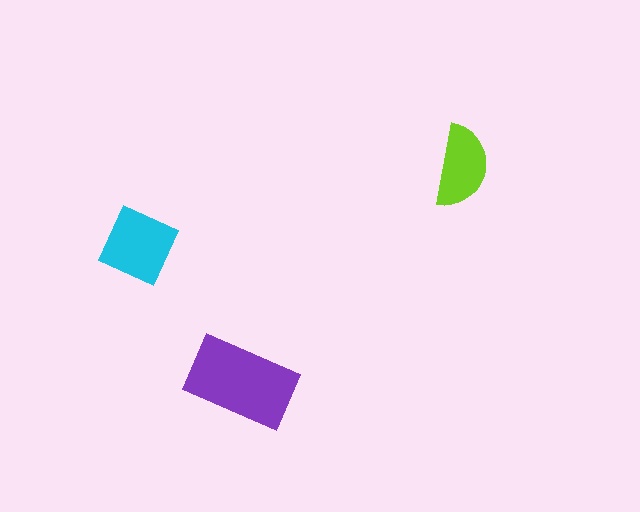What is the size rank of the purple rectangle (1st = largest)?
1st.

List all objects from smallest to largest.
The lime semicircle, the cyan diamond, the purple rectangle.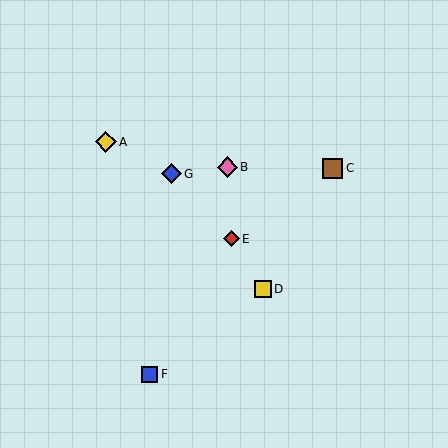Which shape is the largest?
The yellow diamond (labeled A) is the largest.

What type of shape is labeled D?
Shape D is a yellow square.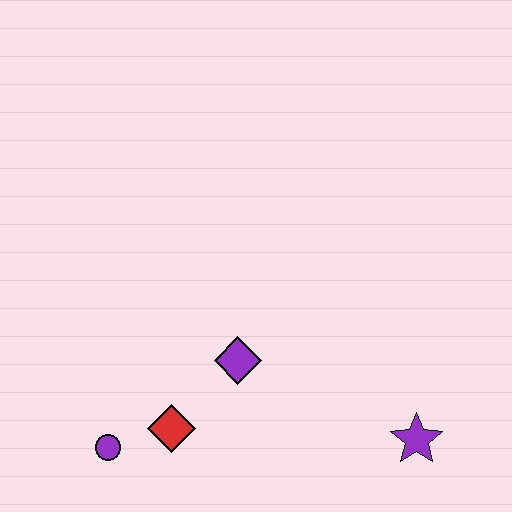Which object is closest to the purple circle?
The red diamond is closest to the purple circle.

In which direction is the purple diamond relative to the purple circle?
The purple diamond is to the right of the purple circle.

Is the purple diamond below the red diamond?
No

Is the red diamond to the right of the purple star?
No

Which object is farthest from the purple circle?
The purple star is farthest from the purple circle.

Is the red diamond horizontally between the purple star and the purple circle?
Yes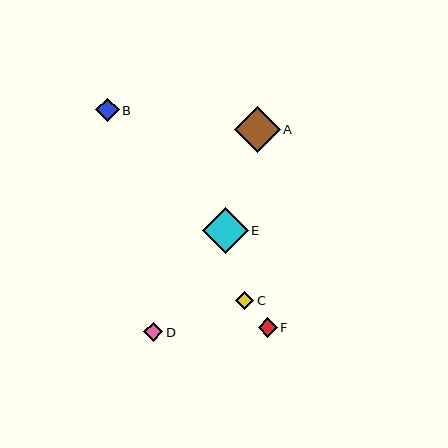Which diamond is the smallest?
Diamond C is the smallest with a size of approximately 18 pixels.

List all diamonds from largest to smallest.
From largest to smallest: A, E, B, D, F, C.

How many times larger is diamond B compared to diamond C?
Diamond B is approximately 1.3 times the size of diamond C.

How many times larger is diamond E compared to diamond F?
Diamond E is approximately 2.4 times the size of diamond F.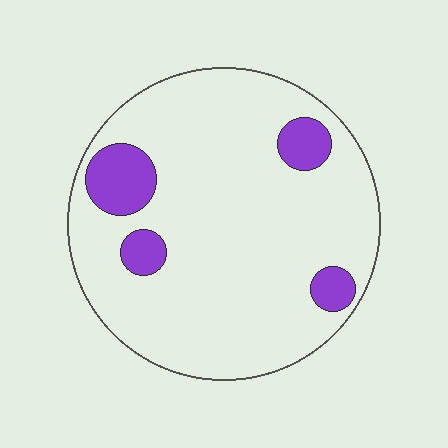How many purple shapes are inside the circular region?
4.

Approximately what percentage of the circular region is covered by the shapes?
Approximately 15%.